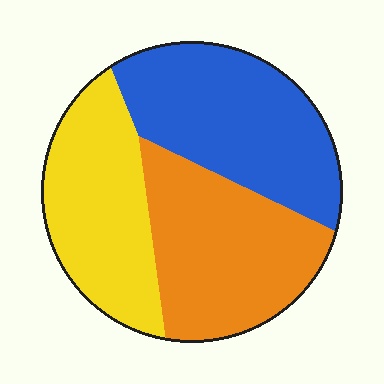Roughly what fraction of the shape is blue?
Blue takes up about three eighths (3/8) of the shape.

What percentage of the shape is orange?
Orange takes up between a third and a half of the shape.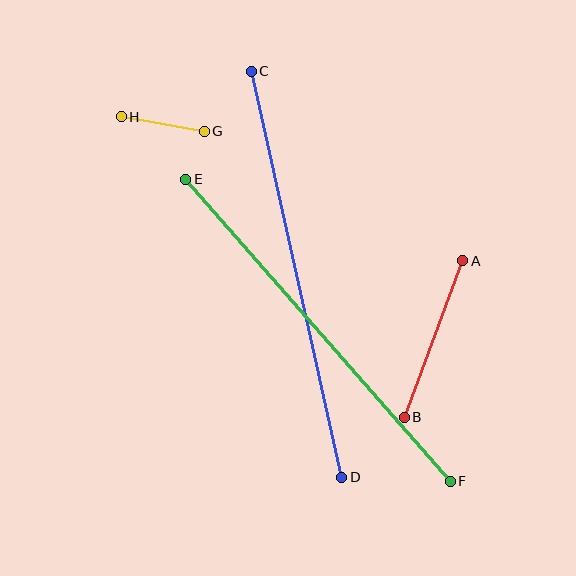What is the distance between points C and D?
The distance is approximately 416 pixels.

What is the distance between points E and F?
The distance is approximately 401 pixels.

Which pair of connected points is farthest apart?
Points C and D are farthest apart.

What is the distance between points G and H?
The distance is approximately 85 pixels.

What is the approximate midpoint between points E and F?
The midpoint is at approximately (318, 330) pixels.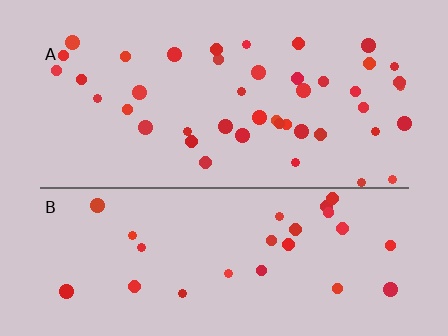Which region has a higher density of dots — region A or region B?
A (the top).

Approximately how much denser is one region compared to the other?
Approximately 1.6× — region A over region B.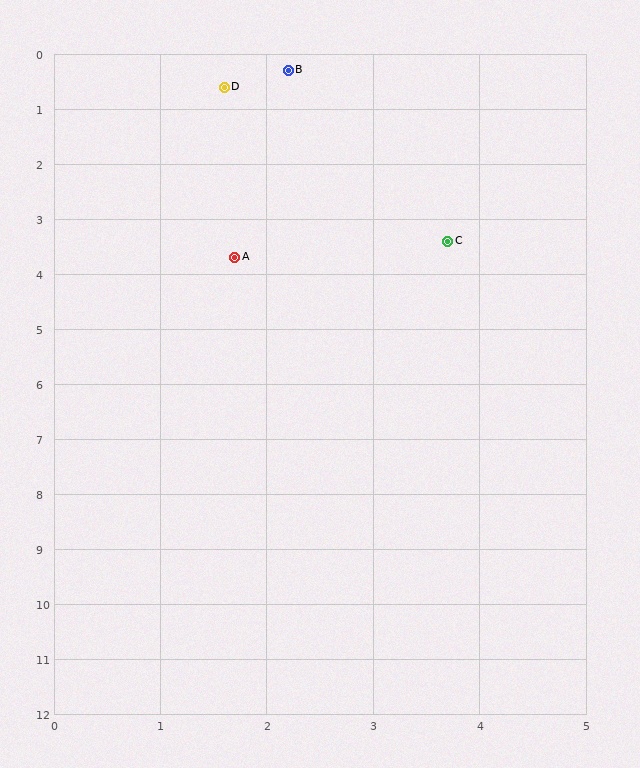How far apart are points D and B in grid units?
Points D and B are about 0.7 grid units apart.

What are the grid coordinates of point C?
Point C is at approximately (3.7, 3.4).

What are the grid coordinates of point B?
Point B is at approximately (2.2, 0.3).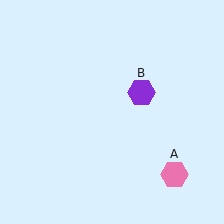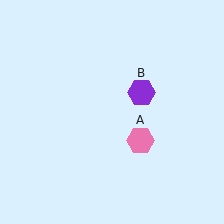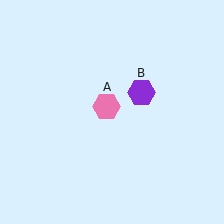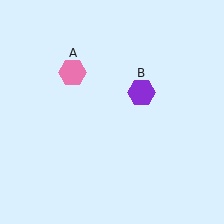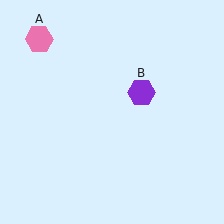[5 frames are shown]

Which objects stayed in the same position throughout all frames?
Purple hexagon (object B) remained stationary.